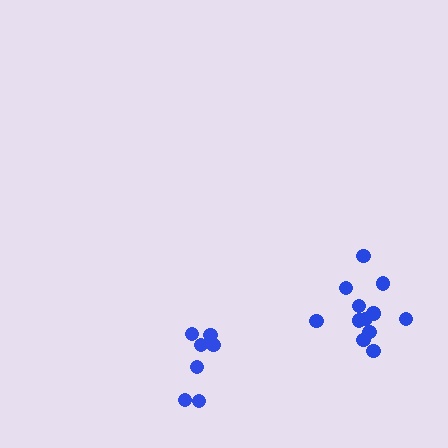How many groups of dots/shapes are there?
There are 2 groups.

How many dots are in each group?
Group 1: 7 dots, Group 2: 12 dots (19 total).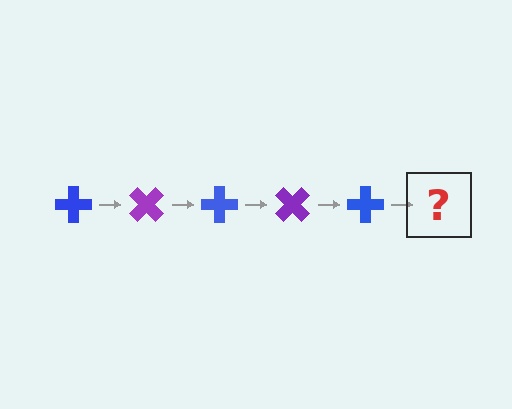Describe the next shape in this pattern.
It should be a purple cross, rotated 225 degrees from the start.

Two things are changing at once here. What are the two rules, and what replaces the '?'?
The two rules are that it rotates 45 degrees each step and the color cycles through blue and purple. The '?' should be a purple cross, rotated 225 degrees from the start.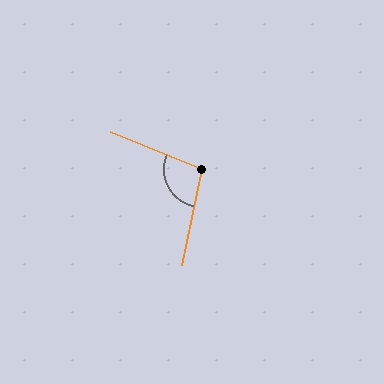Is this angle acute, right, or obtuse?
It is obtuse.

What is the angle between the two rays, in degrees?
Approximately 100 degrees.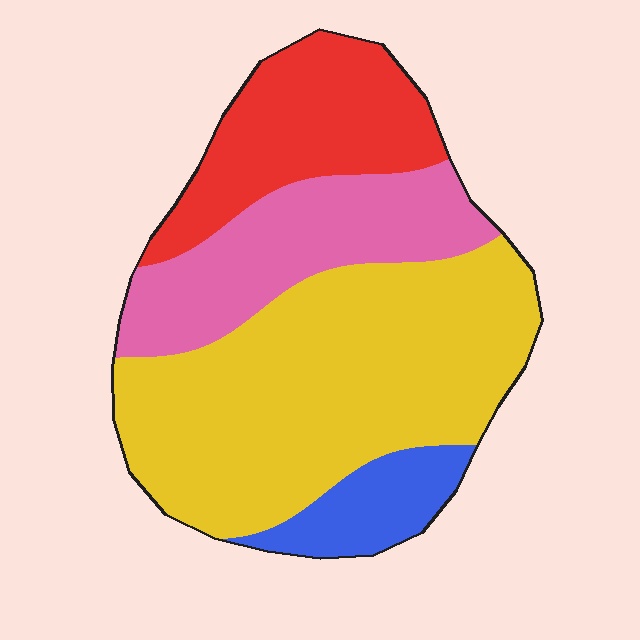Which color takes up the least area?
Blue, at roughly 10%.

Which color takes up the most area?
Yellow, at roughly 50%.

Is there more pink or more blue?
Pink.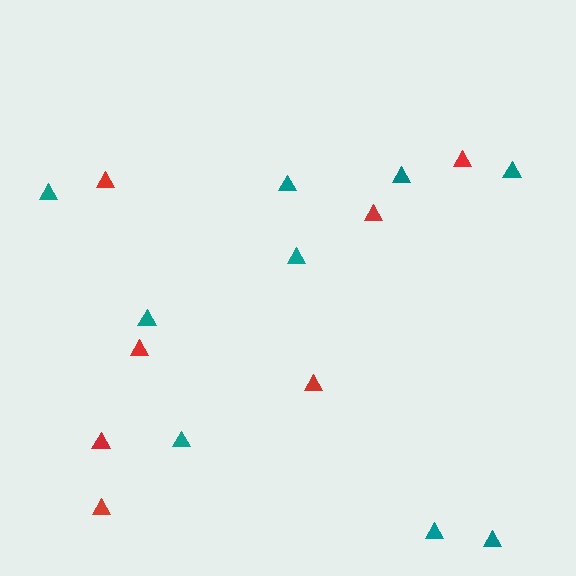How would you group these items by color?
There are 2 groups: one group of red triangles (7) and one group of teal triangles (9).